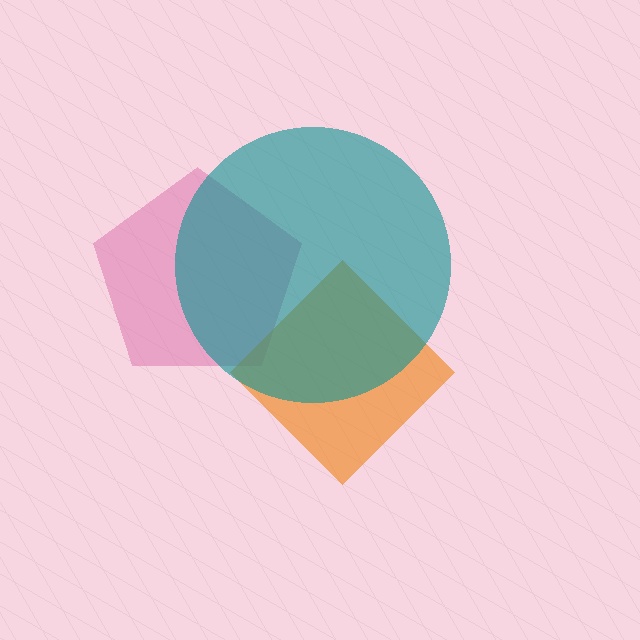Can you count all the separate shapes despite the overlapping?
Yes, there are 3 separate shapes.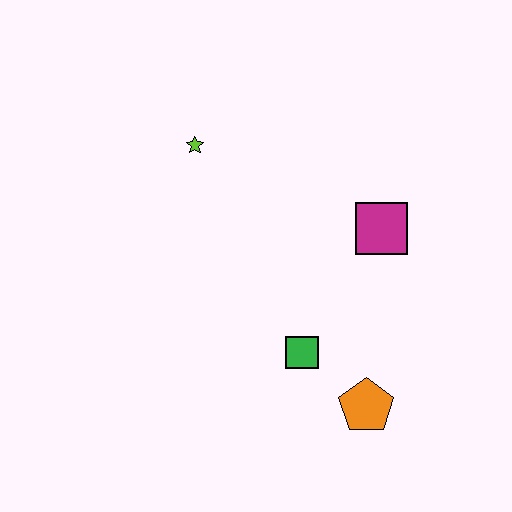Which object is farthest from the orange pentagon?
The lime star is farthest from the orange pentagon.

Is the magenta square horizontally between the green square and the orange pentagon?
No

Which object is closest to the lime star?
The magenta square is closest to the lime star.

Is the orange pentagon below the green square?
Yes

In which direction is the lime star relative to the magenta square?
The lime star is to the left of the magenta square.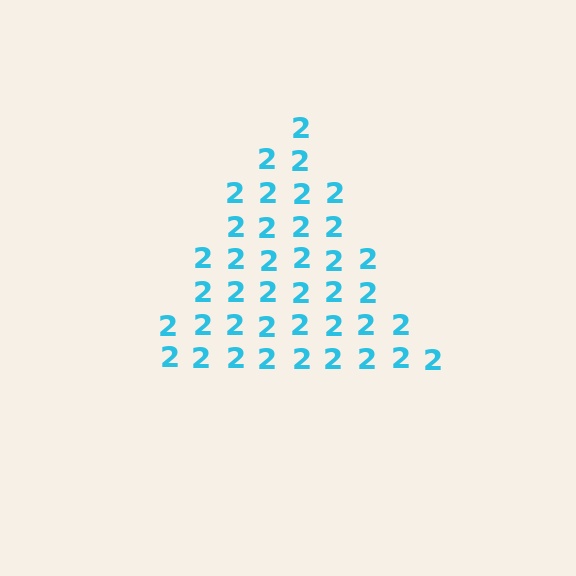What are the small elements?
The small elements are digit 2's.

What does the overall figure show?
The overall figure shows a triangle.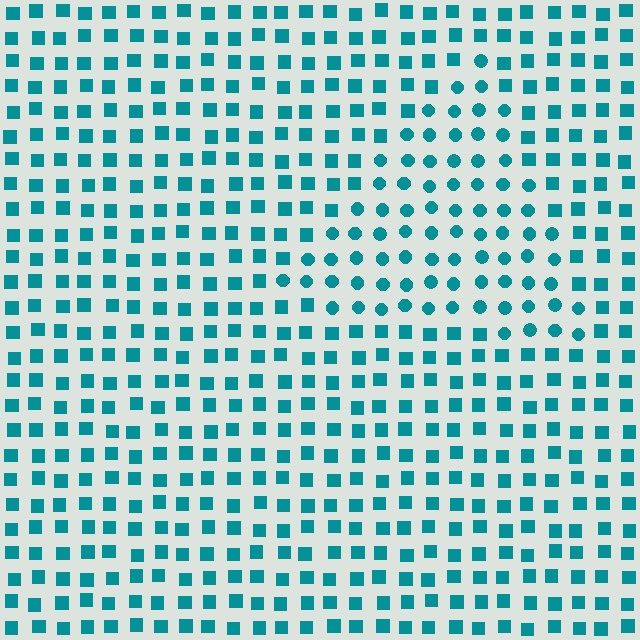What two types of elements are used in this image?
The image uses circles inside the triangle region and squares outside it.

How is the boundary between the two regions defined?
The boundary is defined by a change in element shape: circles inside vs. squares outside. All elements share the same color and spacing.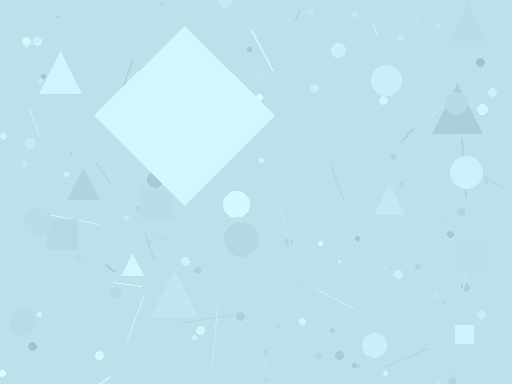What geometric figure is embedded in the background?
A diamond is embedded in the background.